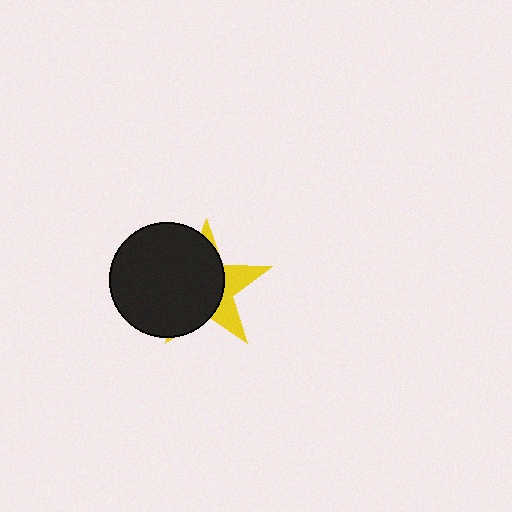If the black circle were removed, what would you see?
You would see the complete yellow star.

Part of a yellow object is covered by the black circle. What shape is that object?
It is a star.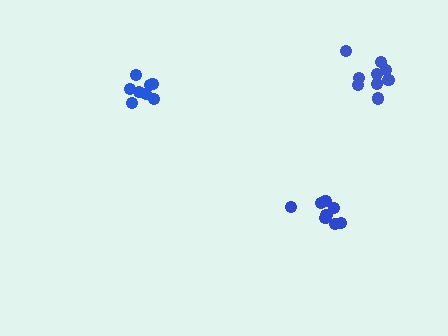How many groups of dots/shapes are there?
There are 3 groups.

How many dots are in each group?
Group 1: 9 dots, Group 2: 8 dots, Group 3: 8 dots (25 total).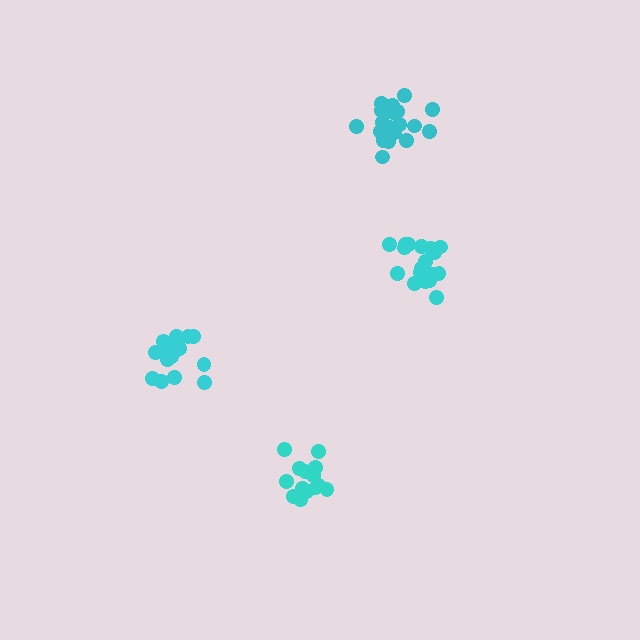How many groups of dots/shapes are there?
There are 4 groups.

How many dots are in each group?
Group 1: 19 dots, Group 2: 20 dots, Group 3: 14 dots, Group 4: 18 dots (71 total).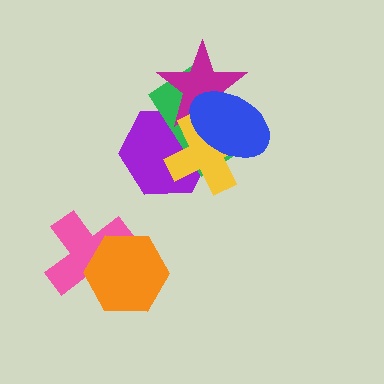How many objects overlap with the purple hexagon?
4 objects overlap with the purple hexagon.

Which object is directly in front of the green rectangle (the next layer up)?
The magenta star is directly in front of the green rectangle.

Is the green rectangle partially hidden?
Yes, it is partially covered by another shape.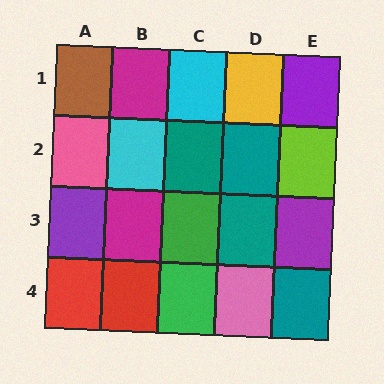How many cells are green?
2 cells are green.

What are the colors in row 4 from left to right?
Red, red, green, pink, teal.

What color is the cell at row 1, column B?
Magenta.